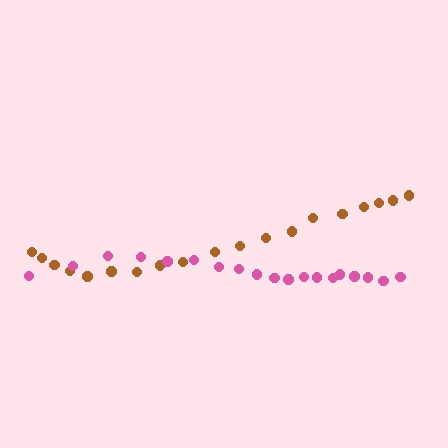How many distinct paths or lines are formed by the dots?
There are 2 distinct paths.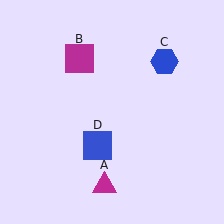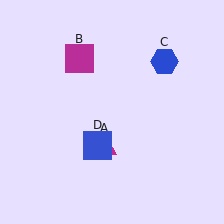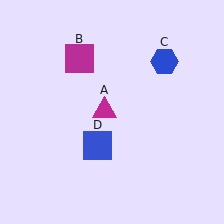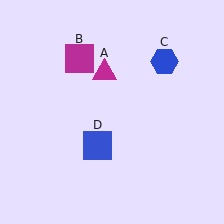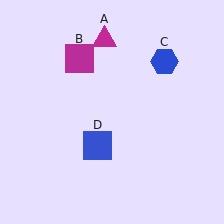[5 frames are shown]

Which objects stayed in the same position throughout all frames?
Magenta square (object B) and blue hexagon (object C) and blue square (object D) remained stationary.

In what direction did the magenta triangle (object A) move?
The magenta triangle (object A) moved up.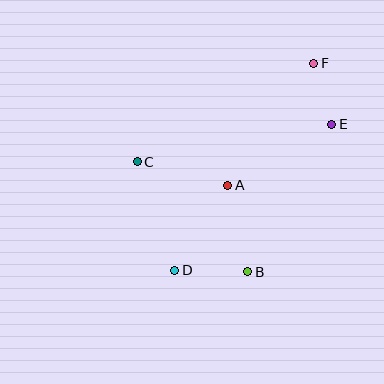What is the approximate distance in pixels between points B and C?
The distance between B and C is approximately 156 pixels.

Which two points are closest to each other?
Points E and F are closest to each other.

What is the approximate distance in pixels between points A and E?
The distance between A and E is approximately 121 pixels.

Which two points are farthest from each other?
Points D and F are farthest from each other.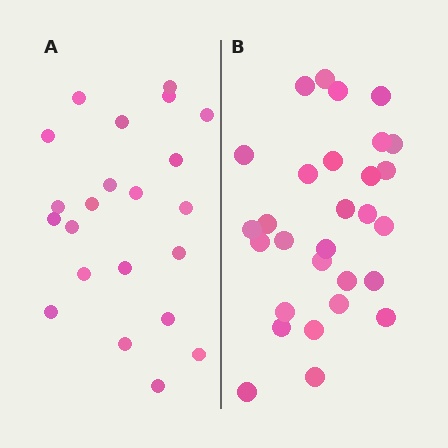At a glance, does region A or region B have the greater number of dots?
Region B (the right region) has more dots.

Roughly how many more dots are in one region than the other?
Region B has roughly 8 or so more dots than region A.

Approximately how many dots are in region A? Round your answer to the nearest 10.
About 20 dots. (The exact count is 22, which rounds to 20.)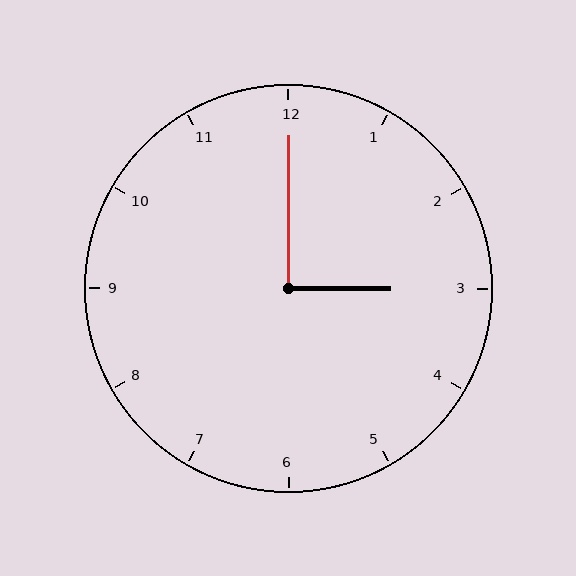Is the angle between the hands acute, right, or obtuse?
It is right.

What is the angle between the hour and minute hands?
Approximately 90 degrees.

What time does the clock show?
3:00.